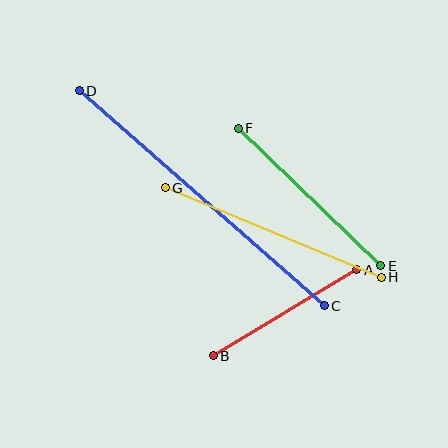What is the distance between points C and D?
The distance is approximately 326 pixels.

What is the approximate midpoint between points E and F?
The midpoint is at approximately (310, 197) pixels.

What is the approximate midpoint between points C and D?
The midpoint is at approximately (202, 198) pixels.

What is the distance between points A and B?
The distance is approximately 167 pixels.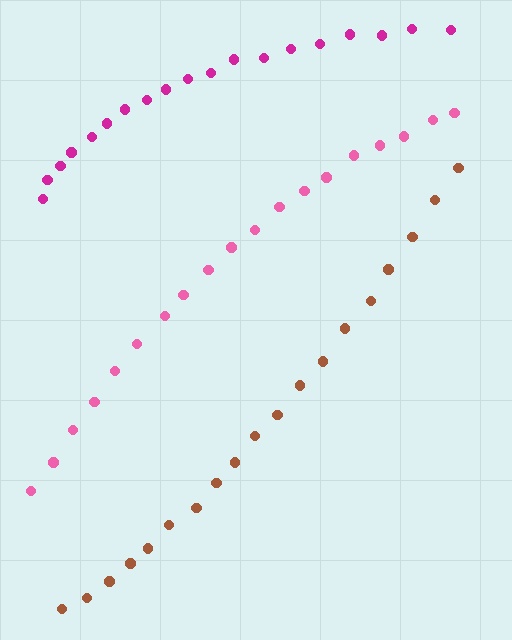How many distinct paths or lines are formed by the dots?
There are 3 distinct paths.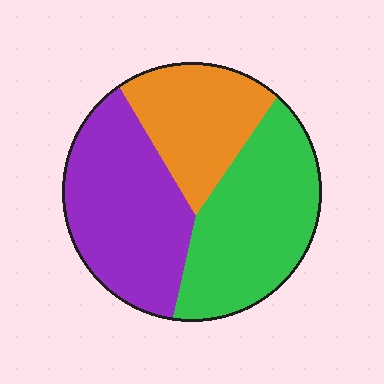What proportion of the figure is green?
Green takes up about three eighths (3/8) of the figure.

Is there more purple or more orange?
Purple.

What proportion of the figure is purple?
Purple covers roughly 40% of the figure.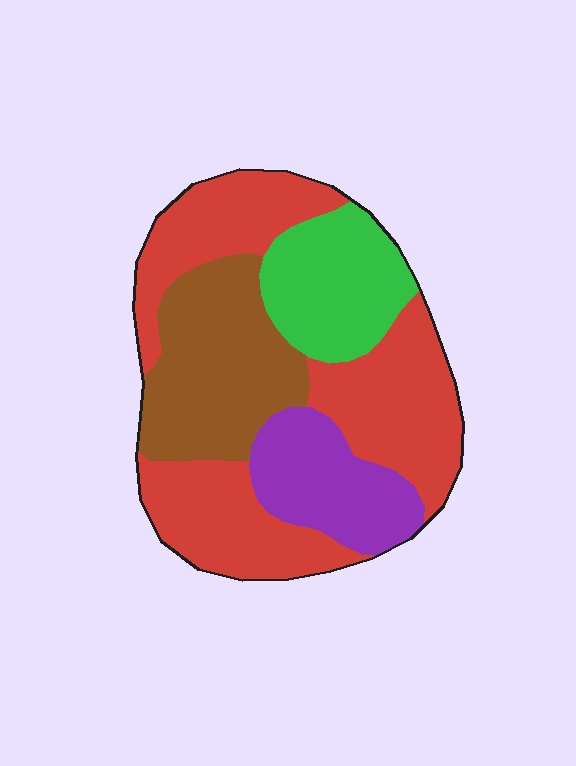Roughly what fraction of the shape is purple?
Purple covers 15% of the shape.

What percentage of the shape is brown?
Brown covers around 25% of the shape.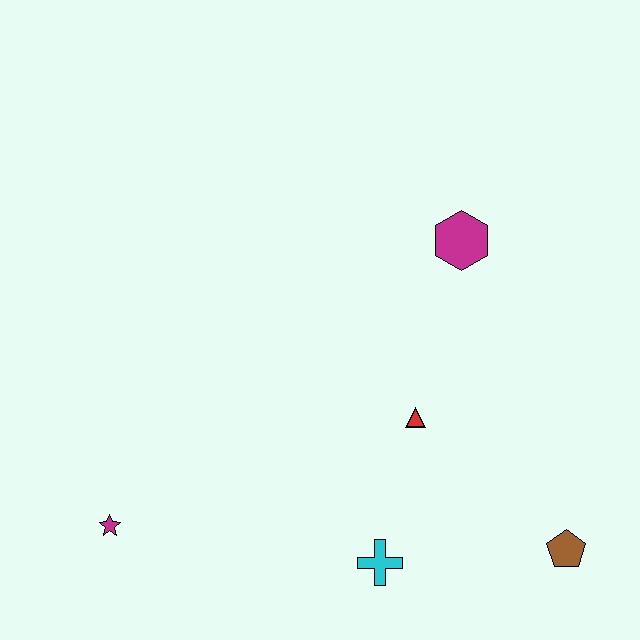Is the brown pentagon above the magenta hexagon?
No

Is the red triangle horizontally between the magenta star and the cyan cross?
No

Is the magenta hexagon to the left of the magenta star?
No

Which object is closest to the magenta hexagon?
The red triangle is closest to the magenta hexagon.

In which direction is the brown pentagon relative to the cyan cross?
The brown pentagon is to the right of the cyan cross.